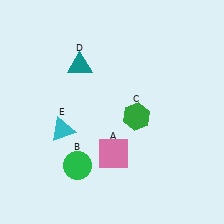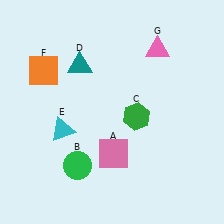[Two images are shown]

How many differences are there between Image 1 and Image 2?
There are 2 differences between the two images.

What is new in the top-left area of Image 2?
An orange square (F) was added in the top-left area of Image 2.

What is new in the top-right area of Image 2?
A pink triangle (G) was added in the top-right area of Image 2.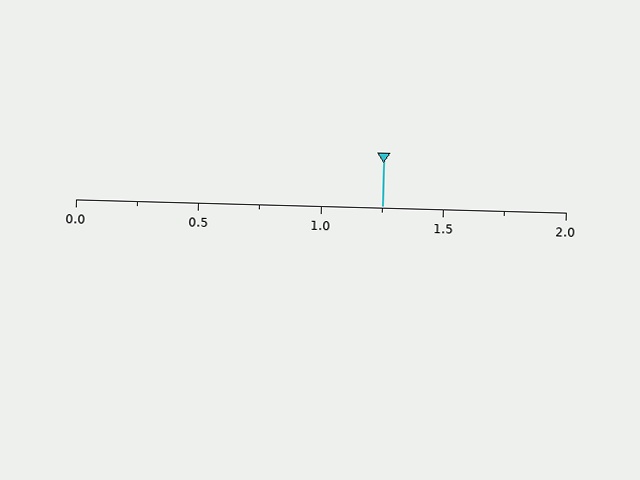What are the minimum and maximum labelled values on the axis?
The axis runs from 0.0 to 2.0.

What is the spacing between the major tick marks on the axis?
The major ticks are spaced 0.5 apart.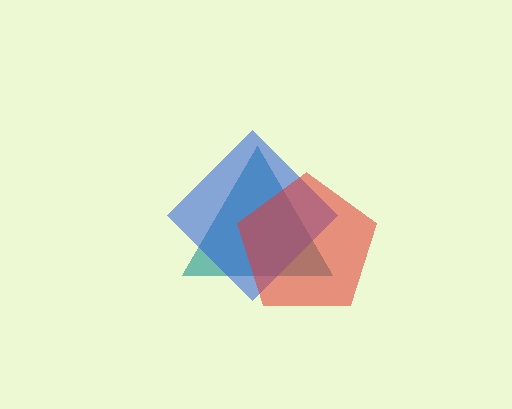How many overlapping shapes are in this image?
There are 3 overlapping shapes in the image.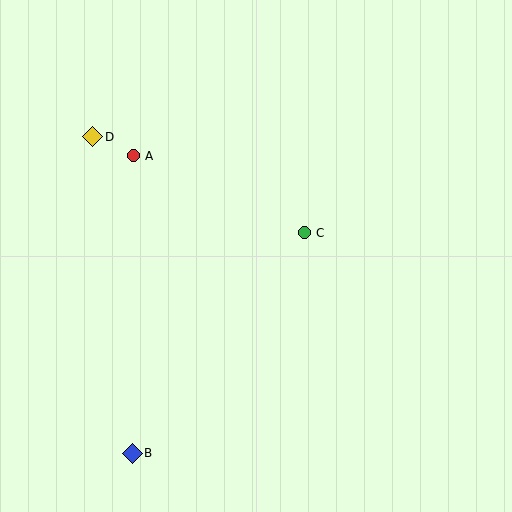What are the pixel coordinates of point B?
Point B is at (132, 453).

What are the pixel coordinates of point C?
Point C is at (304, 233).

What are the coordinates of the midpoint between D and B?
The midpoint between D and B is at (113, 295).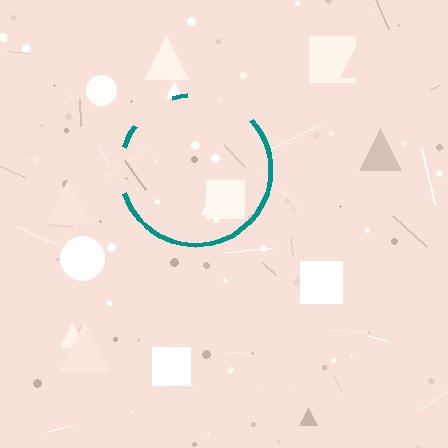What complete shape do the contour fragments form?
The contour fragments form a circle.